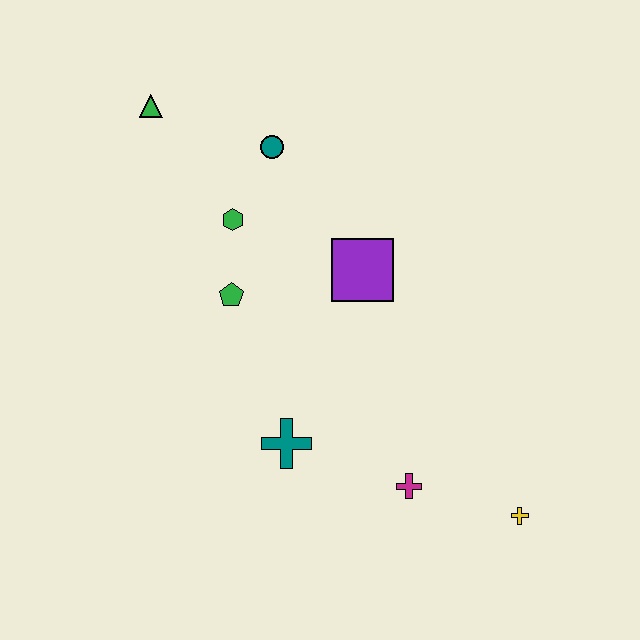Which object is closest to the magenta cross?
The yellow cross is closest to the magenta cross.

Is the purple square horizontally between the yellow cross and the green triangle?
Yes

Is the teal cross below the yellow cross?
No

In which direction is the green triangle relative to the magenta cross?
The green triangle is above the magenta cross.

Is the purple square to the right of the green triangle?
Yes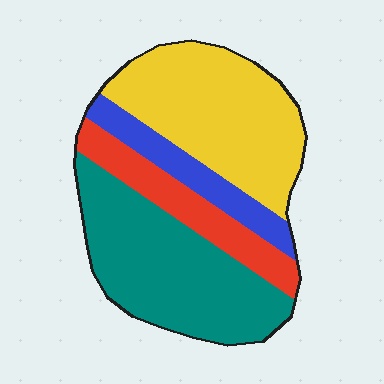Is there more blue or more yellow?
Yellow.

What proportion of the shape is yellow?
Yellow takes up about three eighths (3/8) of the shape.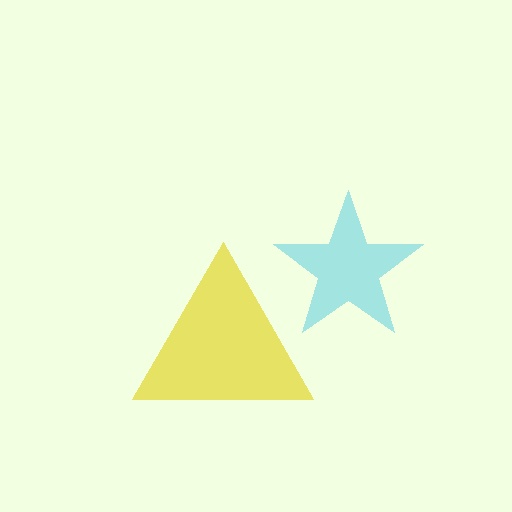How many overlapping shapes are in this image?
There are 2 overlapping shapes in the image.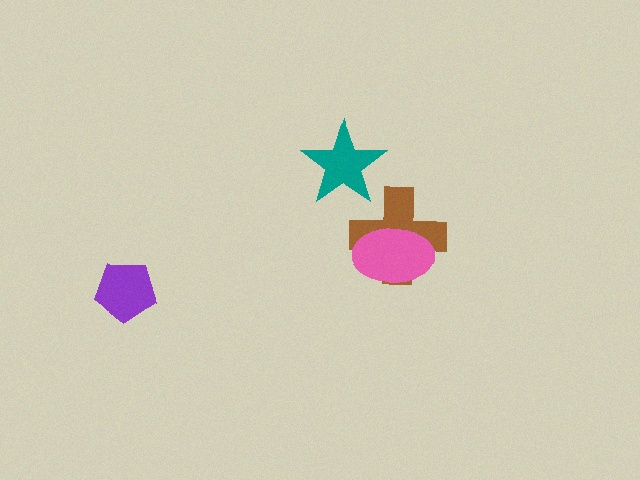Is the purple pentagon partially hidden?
No, no other shape covers it.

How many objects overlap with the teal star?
0 objects overlap with the teal star.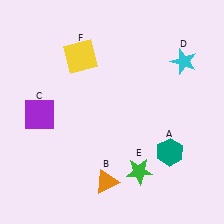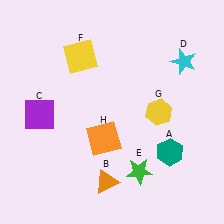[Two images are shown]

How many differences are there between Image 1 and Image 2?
There are 2 differences between the two images.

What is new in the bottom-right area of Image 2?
A yellow hexagon (G) was added in the bottom-right area of Image 2.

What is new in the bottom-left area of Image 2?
An orange square (H) was added in the bottom-left area of Image 2.